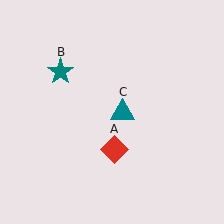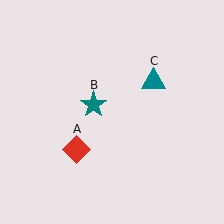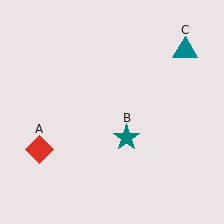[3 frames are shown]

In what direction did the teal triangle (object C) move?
The teal triangle (object C) moved up and to the right.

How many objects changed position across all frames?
3 objects changed position: red diamond (object A), teal star (object B), teal triangle (object C).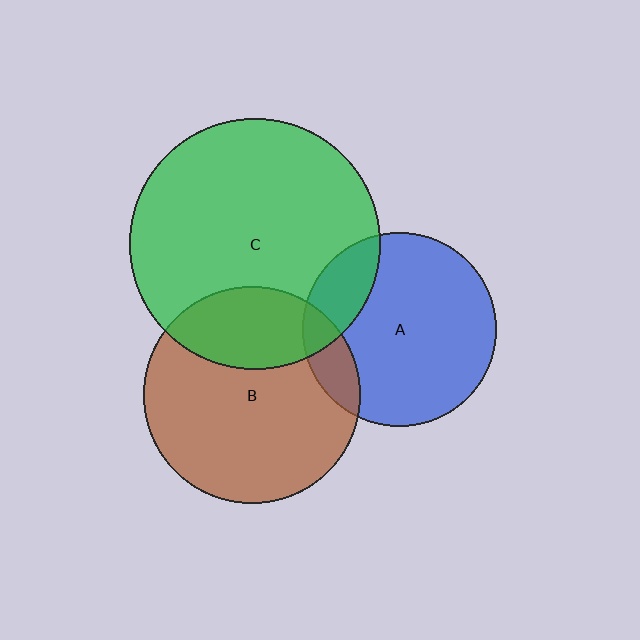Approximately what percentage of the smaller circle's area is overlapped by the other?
Approximately 30%.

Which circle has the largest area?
Circle C (green).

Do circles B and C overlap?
Yes.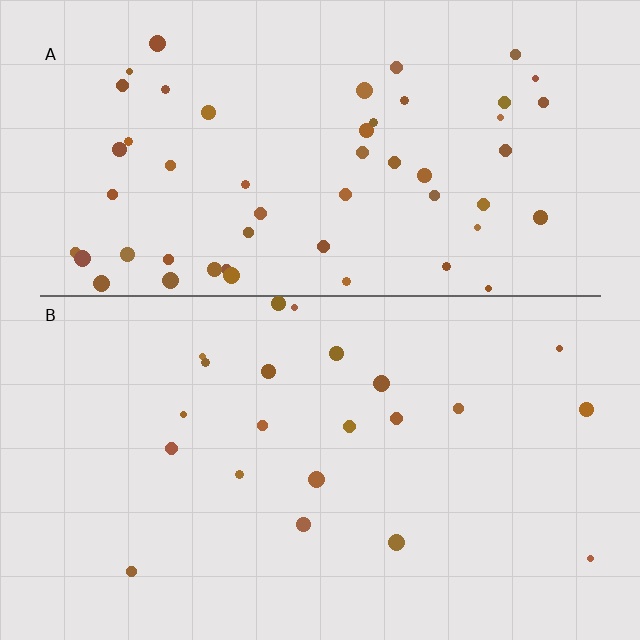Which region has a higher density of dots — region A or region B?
A (the top).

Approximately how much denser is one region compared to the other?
Approximately 2.5× — region A over region B.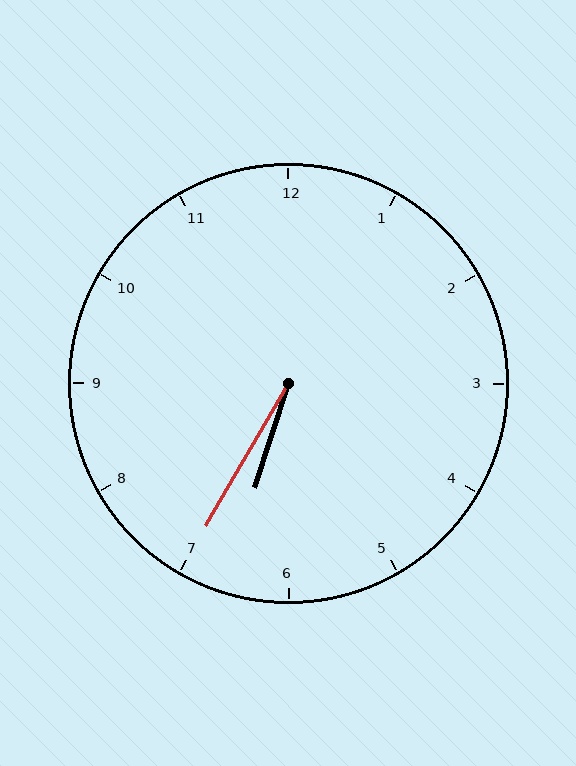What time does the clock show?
6:35.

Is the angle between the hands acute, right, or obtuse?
It is acute.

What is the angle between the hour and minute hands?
Approximately 12 degrees.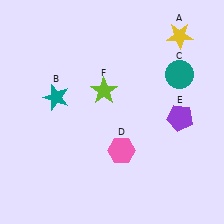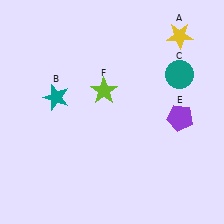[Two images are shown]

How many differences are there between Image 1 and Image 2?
There is 1 difference between the two images.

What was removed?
The pink hexagon (D) was removed in Image 2.